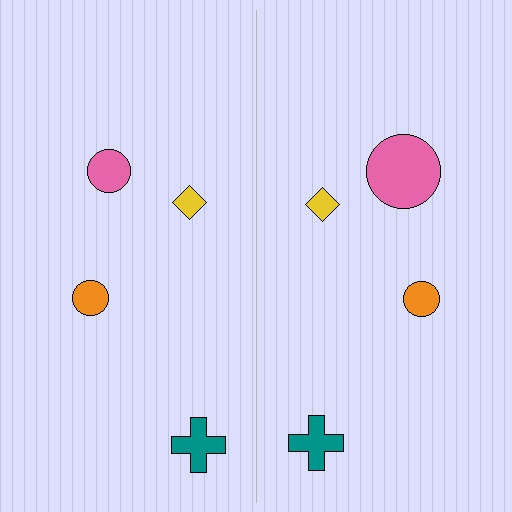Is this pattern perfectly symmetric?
No, the pattern is not perfectly symmetric. The pink circle on the right side has a different size than its mirror counterpart.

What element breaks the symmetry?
The pink circle on the right side has a different size than its mirror counterpart.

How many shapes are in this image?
There are 8 shapes in this image.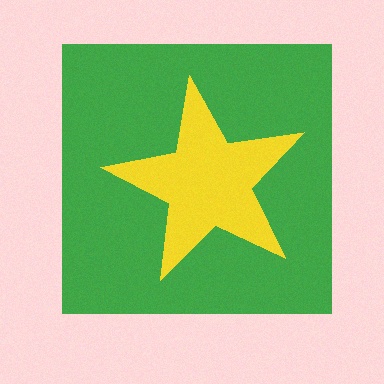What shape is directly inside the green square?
The yellow star.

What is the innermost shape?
The yellow star.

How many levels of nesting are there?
2.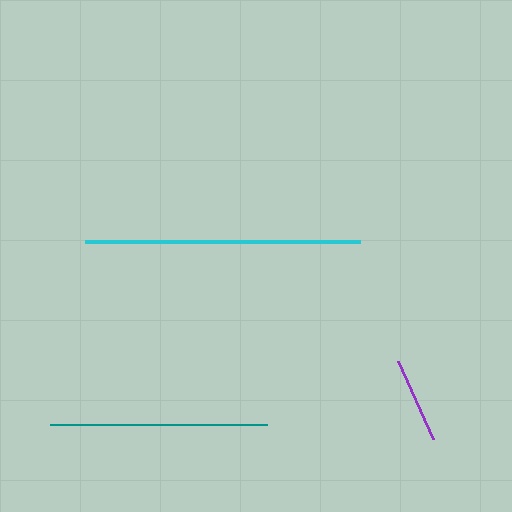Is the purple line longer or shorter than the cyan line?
The cyan line is longer than the purple line.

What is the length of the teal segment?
The teal segment is approximately 217 pixels long.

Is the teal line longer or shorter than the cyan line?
The cyan line is longer than the teal line.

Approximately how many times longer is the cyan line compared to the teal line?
The cyan line is approximately 1.3 times the length of the teal line.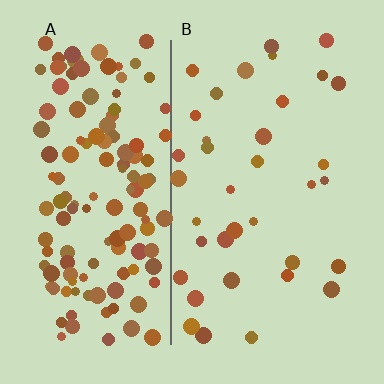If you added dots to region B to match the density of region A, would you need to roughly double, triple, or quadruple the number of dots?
Approximately quadruple.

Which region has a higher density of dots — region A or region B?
A (the left).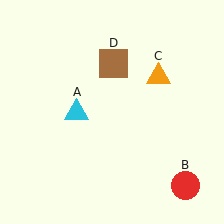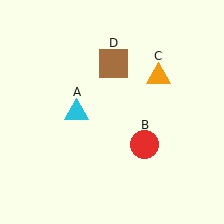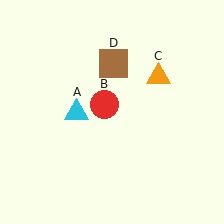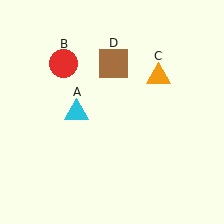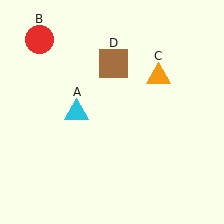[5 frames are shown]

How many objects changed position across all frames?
1 object changed position: red circle (object B).